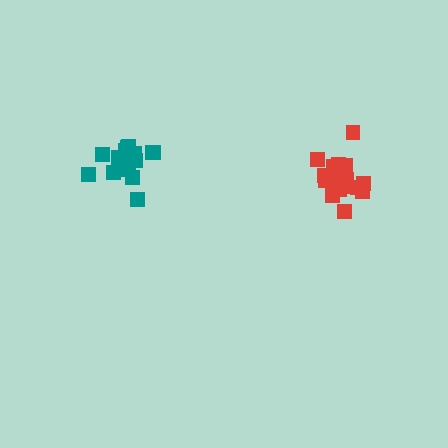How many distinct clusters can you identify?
There are 2 distinct clusters.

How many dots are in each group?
Group 1: 19 dots, Group 2: 19 dots (38 total).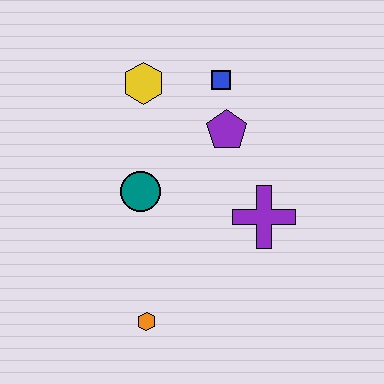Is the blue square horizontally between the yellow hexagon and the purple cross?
Yes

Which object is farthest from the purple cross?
The yellow hexagon is farthest from the purple cross.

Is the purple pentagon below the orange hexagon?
No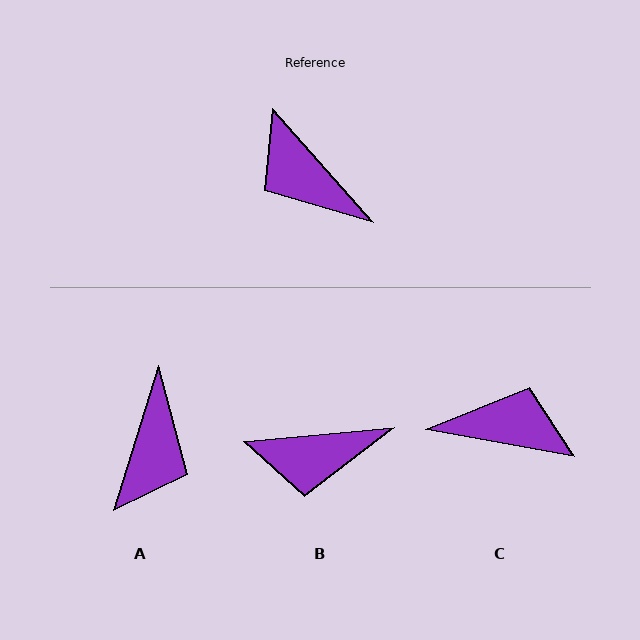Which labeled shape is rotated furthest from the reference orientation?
C, about 142 degrees away.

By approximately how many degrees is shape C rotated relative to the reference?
Approximately 142 degrees clockwise.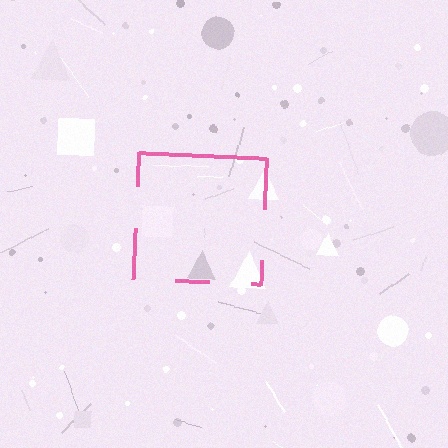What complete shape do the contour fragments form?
The contour fragments form a square.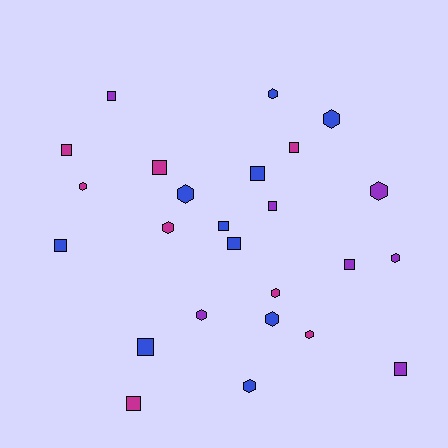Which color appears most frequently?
Blue, with 10 objects.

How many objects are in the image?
There are 25 objects.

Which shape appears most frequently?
Square, with 13 objects.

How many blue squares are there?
There are 5 blue squares.